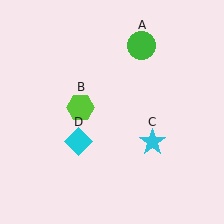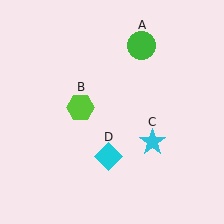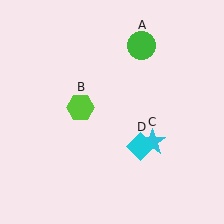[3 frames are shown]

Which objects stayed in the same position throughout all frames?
Green circle (object A) and lime hexagon (object B) and cyan star (object C) remained stationary.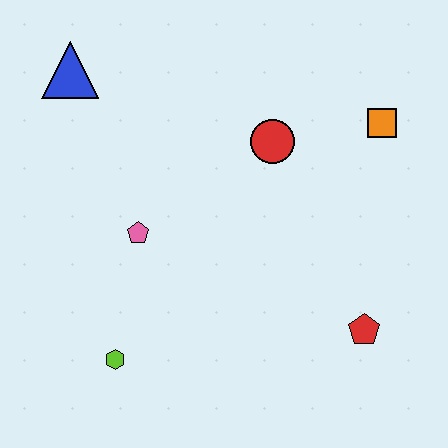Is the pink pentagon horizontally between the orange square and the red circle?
No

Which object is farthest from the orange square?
The lime hexagon is farthest from the orange square.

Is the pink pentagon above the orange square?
No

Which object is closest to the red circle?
The orange square is closest to the red circle.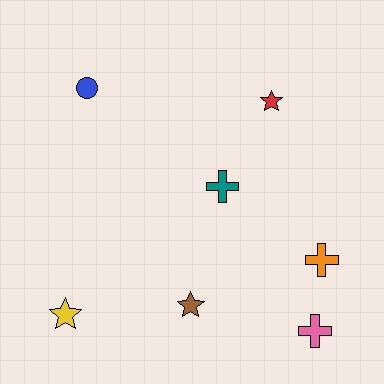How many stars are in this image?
There are 3 stars.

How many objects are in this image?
There are 7 objects.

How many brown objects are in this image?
There is 1 brown object.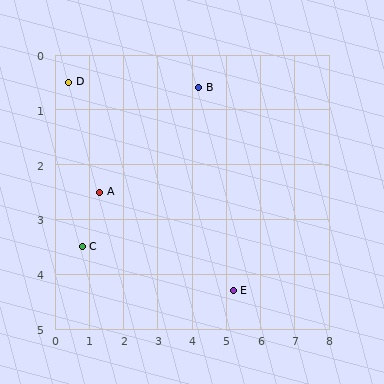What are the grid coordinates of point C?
Point C is at approximately (0.8, 3.5).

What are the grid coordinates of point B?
Point B is at approximately (4.2, 0.6).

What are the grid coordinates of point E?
Point E is at approximately (5.2, 4.3).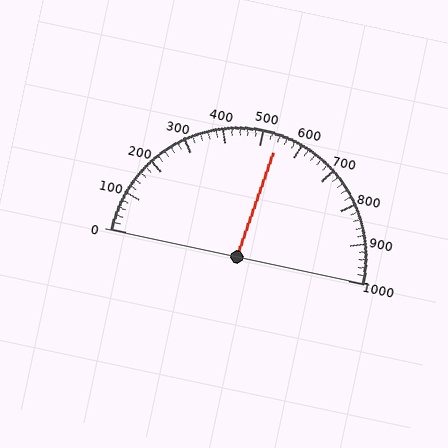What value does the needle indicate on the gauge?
The needle indicates approximately 540.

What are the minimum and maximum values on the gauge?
The gauge ranges from 0 to 1000.